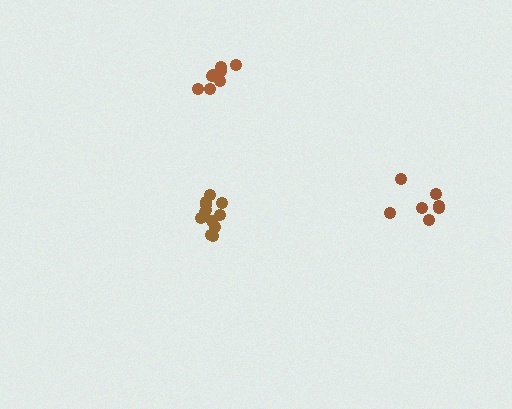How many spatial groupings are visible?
There are 3 spatial groupings.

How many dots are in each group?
Group 1: 12 dots, Group 2: 9 dots, Group 3: 7 dots (28 total).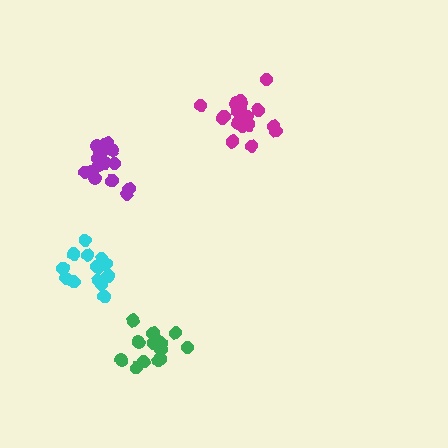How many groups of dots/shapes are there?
There are 4 groups.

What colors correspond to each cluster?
The clusters are colored: magenta, cyan, purple, green.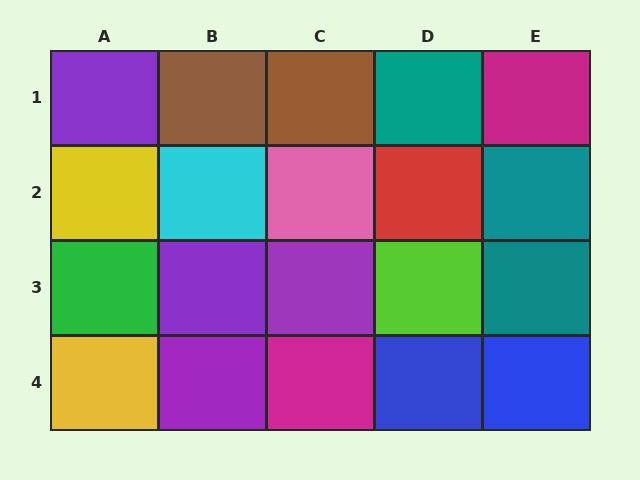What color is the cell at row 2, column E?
Teal.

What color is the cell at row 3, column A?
Green.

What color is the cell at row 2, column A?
Yellow.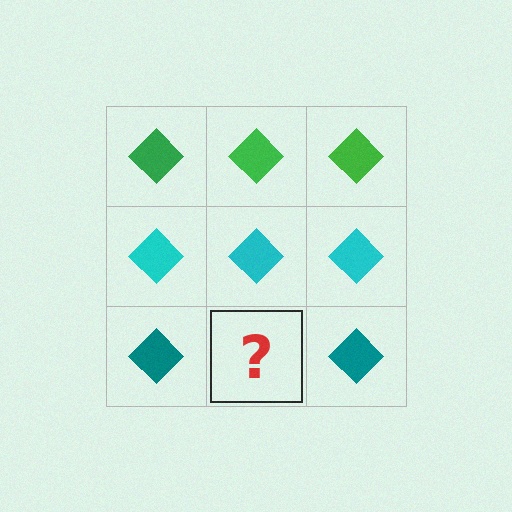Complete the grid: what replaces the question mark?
The question mark should be replaced with a teal diamond.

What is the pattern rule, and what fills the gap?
The rule is that each row has a consistent color. The gap should be filled with a teal diamond.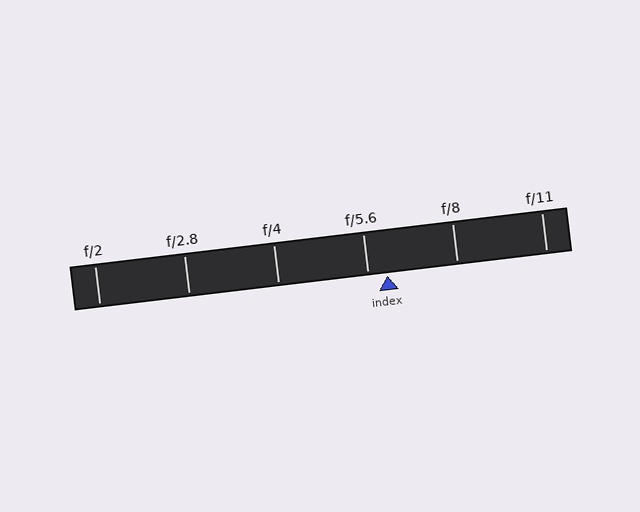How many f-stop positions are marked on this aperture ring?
There are 6 f-stop positions marked.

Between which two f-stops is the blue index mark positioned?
The index mark is between f/5.6 and f/8.